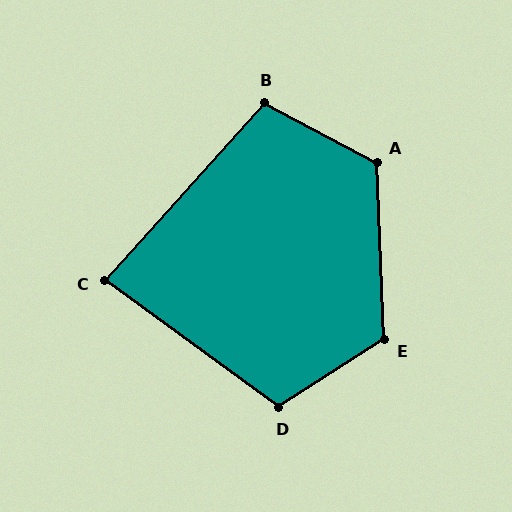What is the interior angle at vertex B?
Approximately 104 degrees (obtuse).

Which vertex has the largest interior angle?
E, at approximately 120 degrees.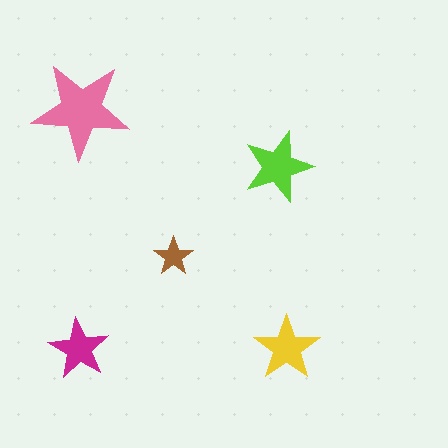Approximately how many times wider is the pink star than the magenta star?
About 1.5 times wider.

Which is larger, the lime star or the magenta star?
The lime one.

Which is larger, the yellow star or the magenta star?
The yellow one.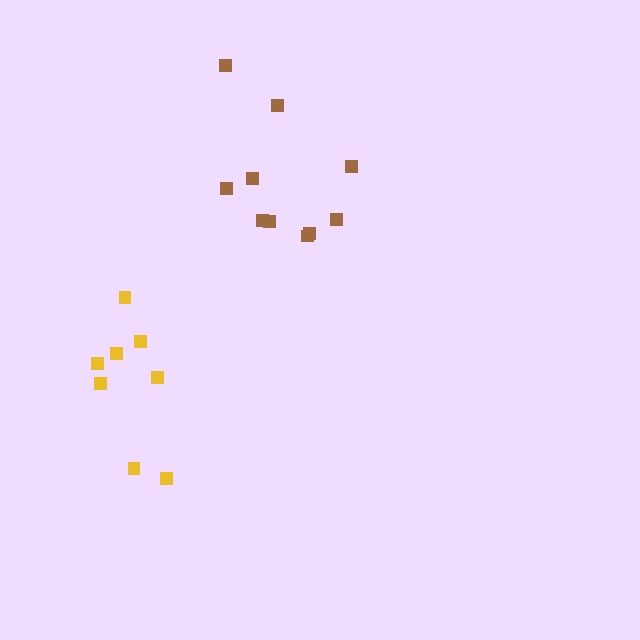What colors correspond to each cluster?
The clusters are colored: yellow, brown.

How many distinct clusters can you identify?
There are 2 distinct clusters.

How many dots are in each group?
Group 1: 8 dots, Group 2: 10 dots (18 total).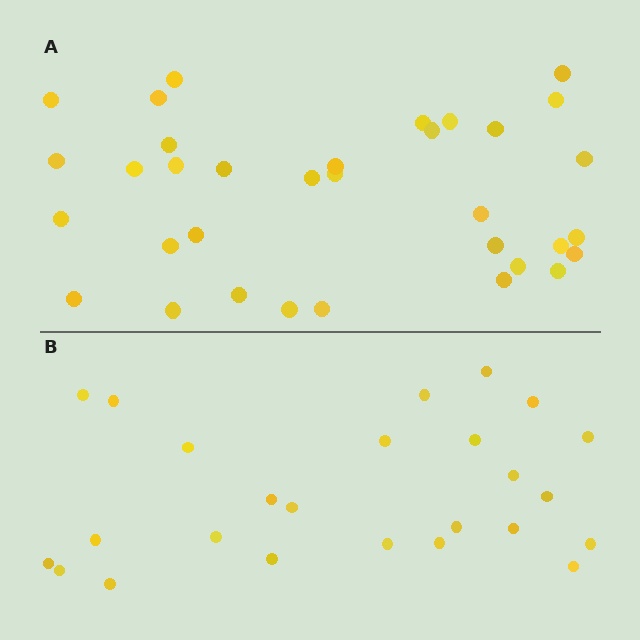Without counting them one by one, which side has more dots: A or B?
Region A (the top region) has more dots.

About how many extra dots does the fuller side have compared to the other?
Region A has roughly 8 or so more dots than region B.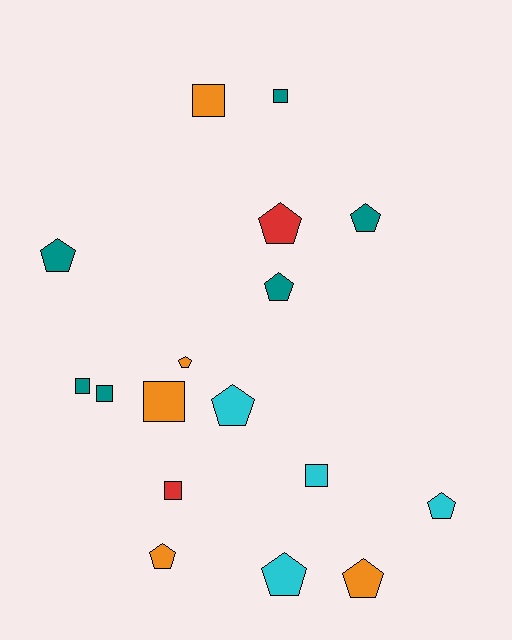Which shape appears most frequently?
Pentagon, with 10 objects.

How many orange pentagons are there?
There are 3 orange pentagons.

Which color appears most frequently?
Teal, with 6 objects.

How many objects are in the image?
There are 17 objects.